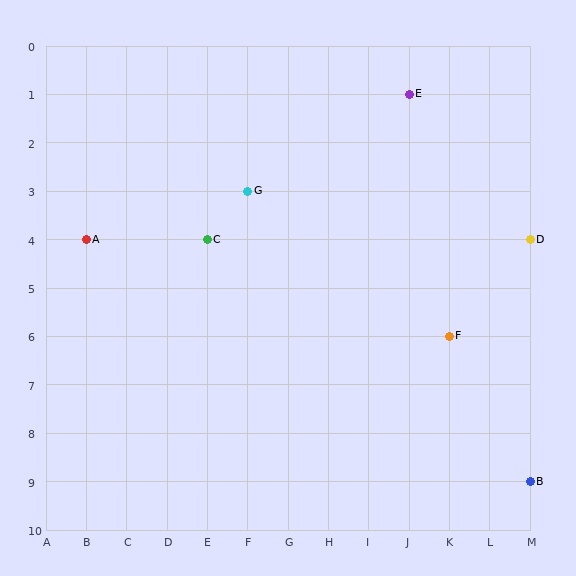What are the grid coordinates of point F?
Point F is at grid coordinates (K, 6).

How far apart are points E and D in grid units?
Points E and D are 3 columns and 3 rows apart (about 4.2 grid units diagonally).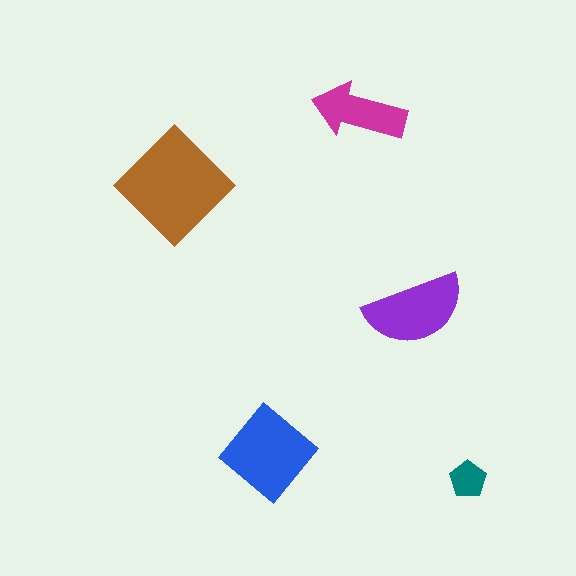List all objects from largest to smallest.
The brown diamond, the blue diamond, the purple semicircle, the magenta arrow, the teal pentagon.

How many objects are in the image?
There are 5 objects in the image.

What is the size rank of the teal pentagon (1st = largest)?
5th.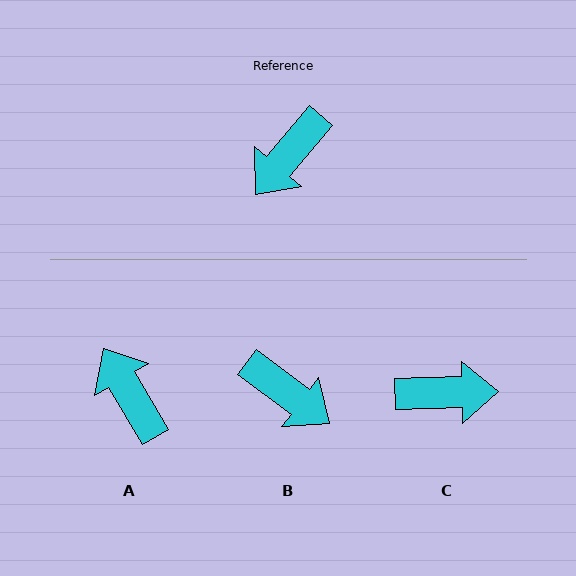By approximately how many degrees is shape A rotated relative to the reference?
Approximately 110 degrees clockwise.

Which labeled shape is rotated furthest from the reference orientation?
C, about 131 degrees away.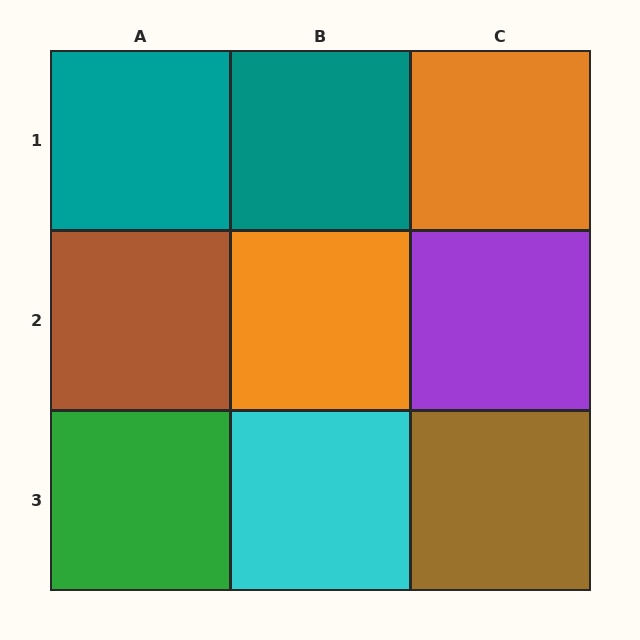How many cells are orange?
2 cells are orange.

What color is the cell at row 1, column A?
Teal.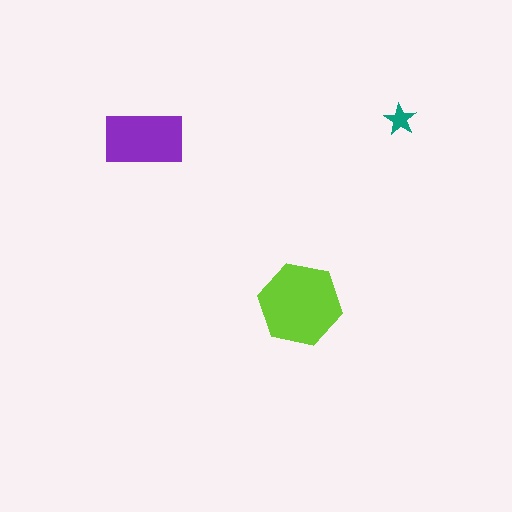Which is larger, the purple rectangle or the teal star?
The purple rectangle.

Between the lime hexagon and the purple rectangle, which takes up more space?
The lime hexagon.